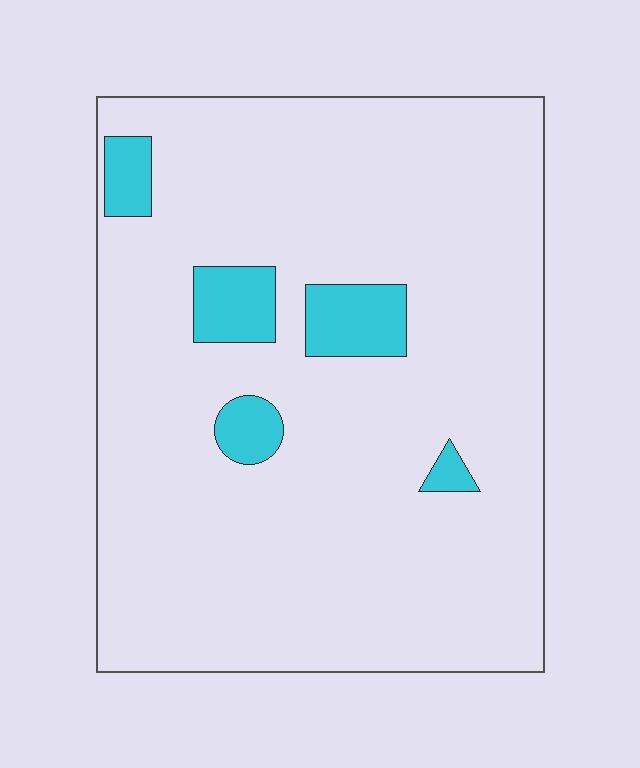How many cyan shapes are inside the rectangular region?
5.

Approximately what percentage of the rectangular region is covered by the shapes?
Approximately 10%.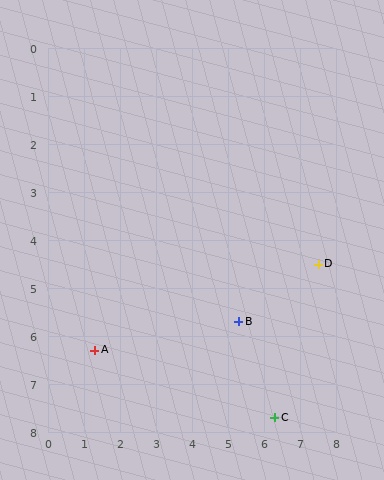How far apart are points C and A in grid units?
Points C and A are about 5.2 grid units apart.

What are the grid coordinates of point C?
Point C is at approximately (6.3, 7.7).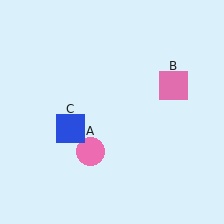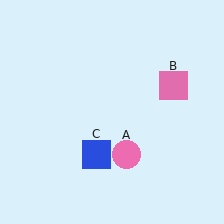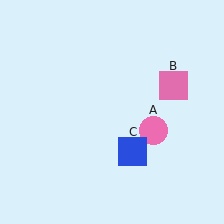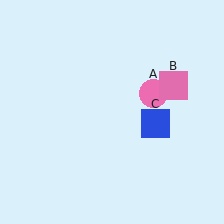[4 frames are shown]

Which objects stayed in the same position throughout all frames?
Pink square (object B) remained stationary.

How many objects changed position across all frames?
2 objects changed position: pink circle (object A), blue square (object C).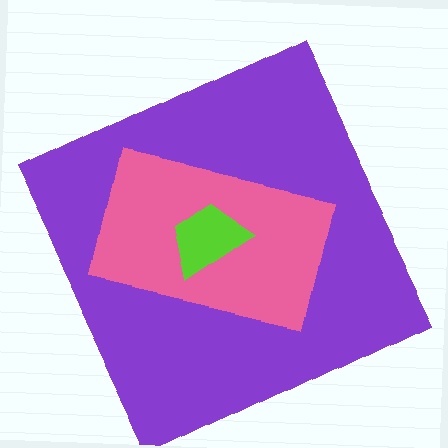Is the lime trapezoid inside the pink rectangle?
Yes.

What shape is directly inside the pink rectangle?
The lime trapezoid.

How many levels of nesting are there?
3.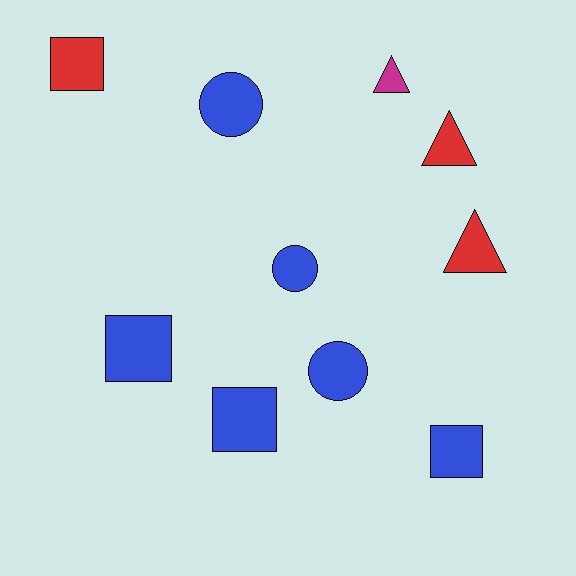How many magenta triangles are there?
There is 1 magenta triangle.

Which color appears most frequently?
Blue, with 6 objects.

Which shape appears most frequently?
Square, with 4 objects.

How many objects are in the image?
There are 10 objects.